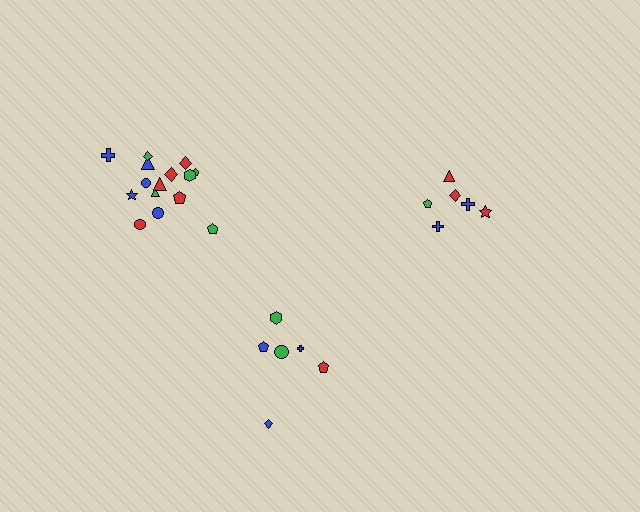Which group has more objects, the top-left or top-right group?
The top-left group.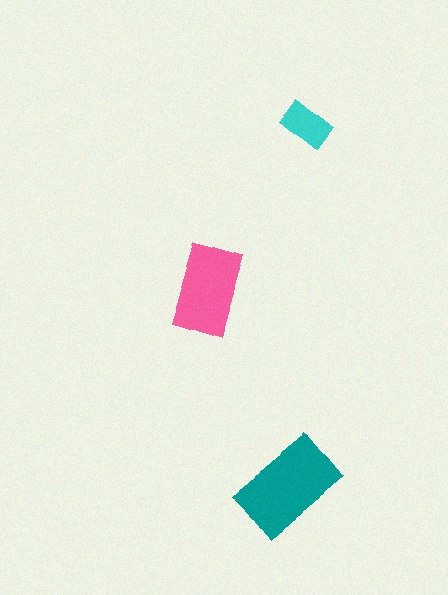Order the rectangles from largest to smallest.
the teal one, the pink one, the cyan one.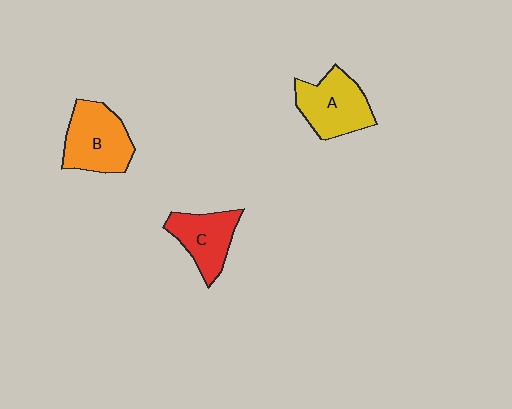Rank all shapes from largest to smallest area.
From largest to smallest: B (orange), A (yellow), C (red).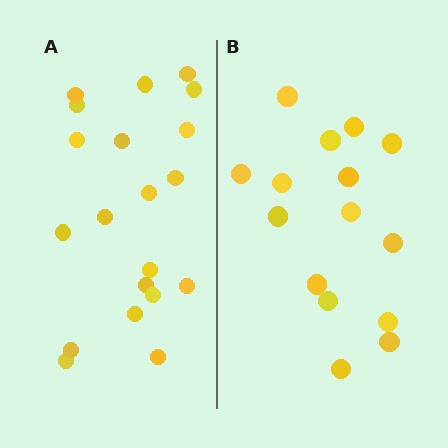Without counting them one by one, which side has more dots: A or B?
Region A (the left region) has more dots.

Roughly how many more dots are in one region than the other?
Region A has about 5 more dots than region B.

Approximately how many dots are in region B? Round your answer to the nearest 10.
About 20 dots. (The exact count is 15, which rounds to 20.)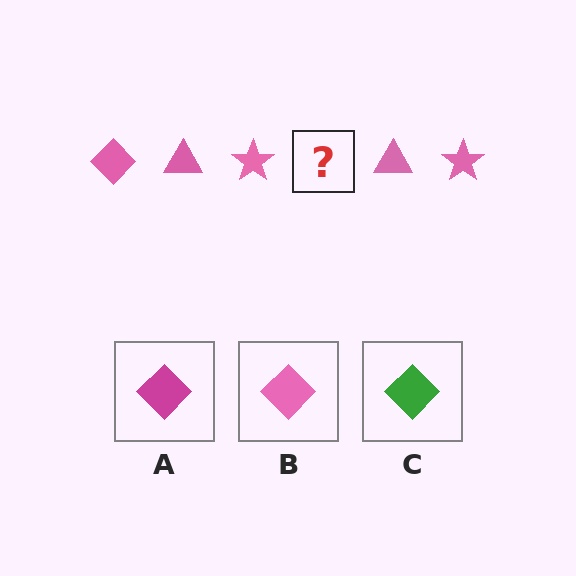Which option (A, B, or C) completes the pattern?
B.